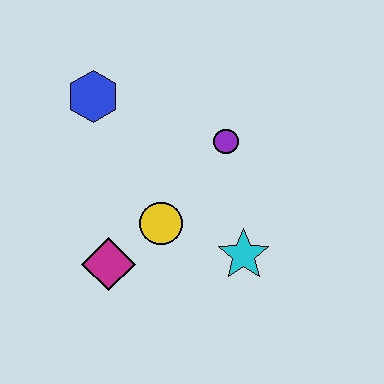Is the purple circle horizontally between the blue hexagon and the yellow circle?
No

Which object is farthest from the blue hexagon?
The cyan star is farthest from the blue hexagon.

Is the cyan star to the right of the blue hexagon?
Yes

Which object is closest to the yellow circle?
The magenta diamond is closest to the yellow circle.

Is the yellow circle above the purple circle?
No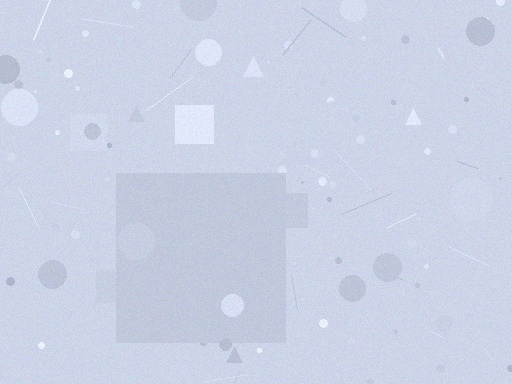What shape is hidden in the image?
A square is hidden in the image.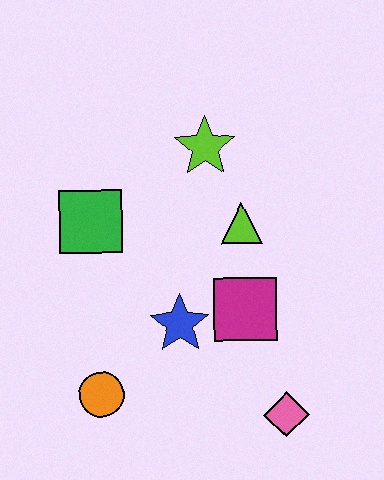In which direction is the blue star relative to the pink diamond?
The blue star is to the left of the pink diamond.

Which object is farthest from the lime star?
The pink diamond is farthest from the lime star.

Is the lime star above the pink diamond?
Yes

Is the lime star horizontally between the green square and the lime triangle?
Yes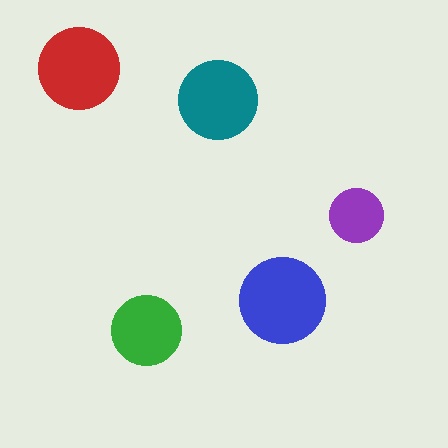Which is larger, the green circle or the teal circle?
The teal one.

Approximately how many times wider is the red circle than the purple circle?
About 1.5 times wider.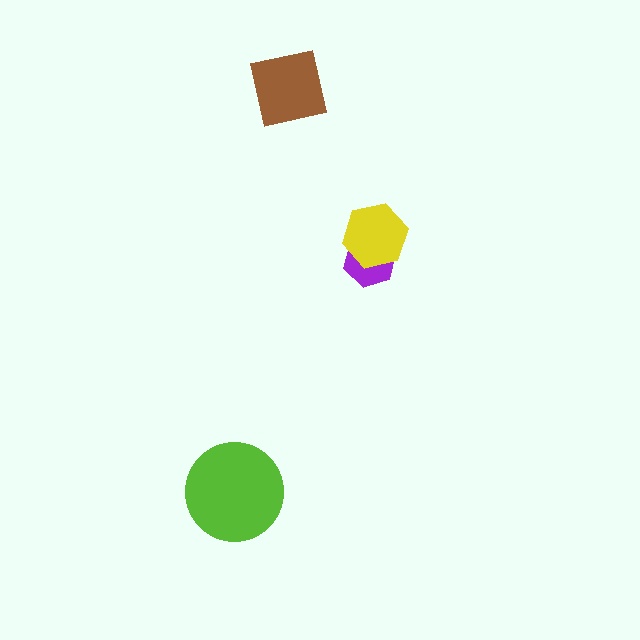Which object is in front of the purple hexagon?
The yellow hexagon is in front of the purple hexagon.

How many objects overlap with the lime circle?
0 objects overlap with the lime circle.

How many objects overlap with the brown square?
0 objects overlap with the brown square.